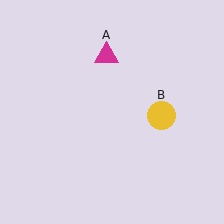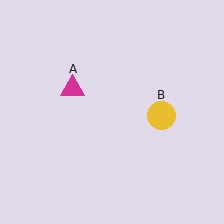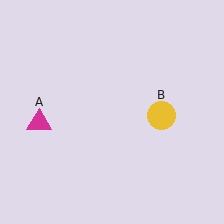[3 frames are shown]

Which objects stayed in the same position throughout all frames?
Yellow circle (object B) remained stationary.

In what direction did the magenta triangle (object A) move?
The magenta triangle (object A) moved down and to the left.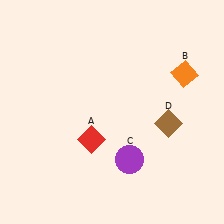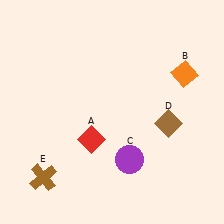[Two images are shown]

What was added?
A brown cross (E) was added in Image 2.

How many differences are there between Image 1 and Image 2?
There is 1 difference between the two images.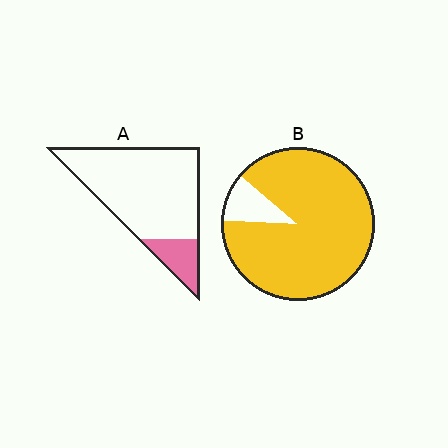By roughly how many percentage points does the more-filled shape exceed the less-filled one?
By roughly 75 percentage points (B over A).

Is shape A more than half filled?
No.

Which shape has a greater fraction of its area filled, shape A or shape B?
Shape B.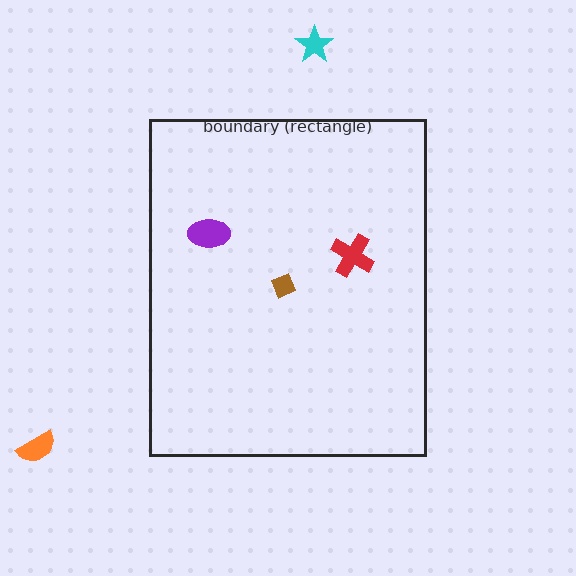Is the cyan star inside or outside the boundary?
Outside.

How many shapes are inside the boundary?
3 inside, 2 outside.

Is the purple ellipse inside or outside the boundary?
Inside.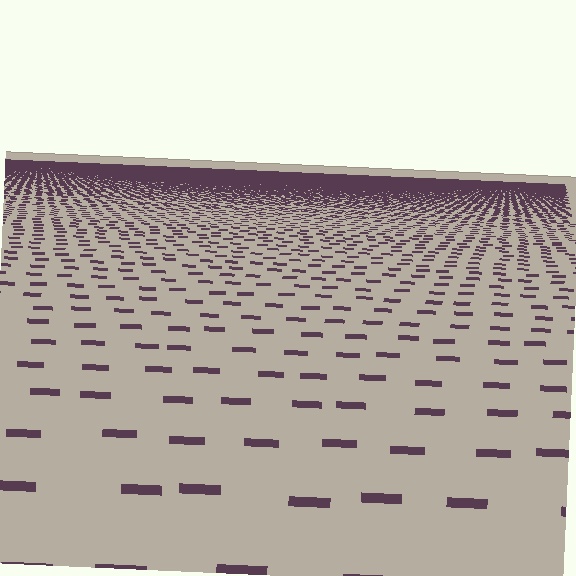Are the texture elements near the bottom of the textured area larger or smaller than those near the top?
Larger. Near the bottom, elements are closer to the viewer and appear at a bigger on-screen size.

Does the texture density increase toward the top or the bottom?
Density increases toward the top.